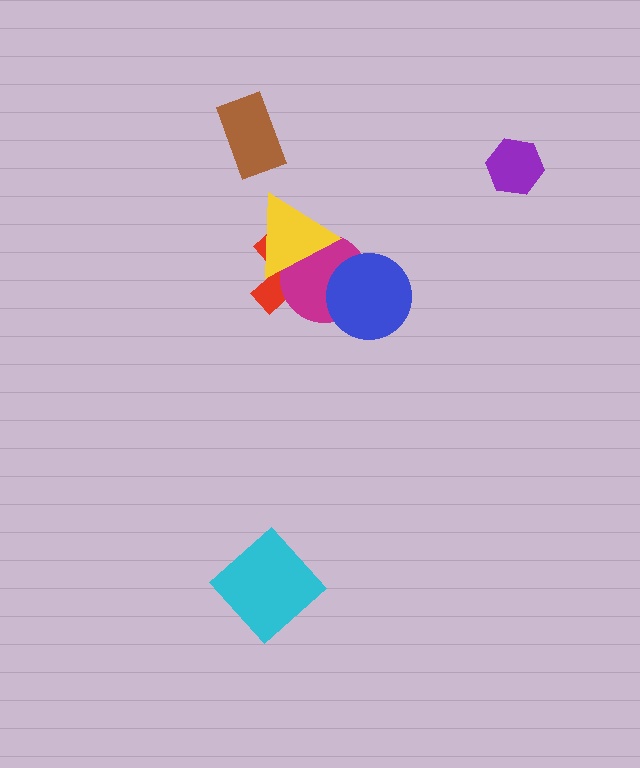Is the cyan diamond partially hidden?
No, no other shape covers it.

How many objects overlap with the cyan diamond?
0 objects overlap with the cyan diamond.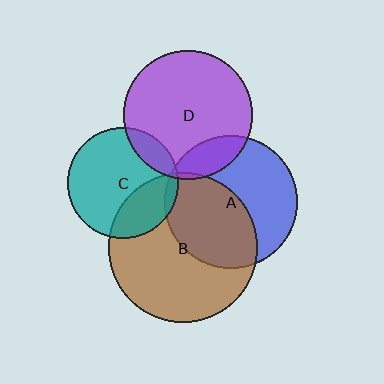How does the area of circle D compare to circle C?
Approximately 1.4 times.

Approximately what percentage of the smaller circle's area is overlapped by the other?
Approximately 15%.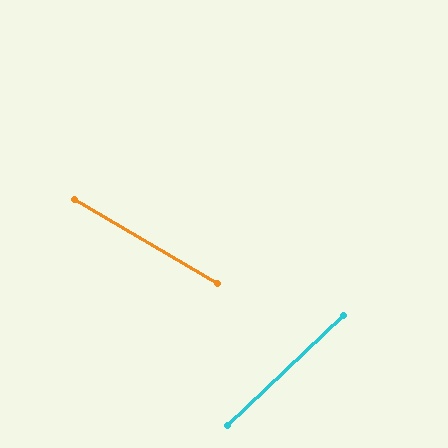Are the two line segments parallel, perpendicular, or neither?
Neither parallel nor perpendicular — they differ by about 74°.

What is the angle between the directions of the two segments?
Approximately 74 degrees.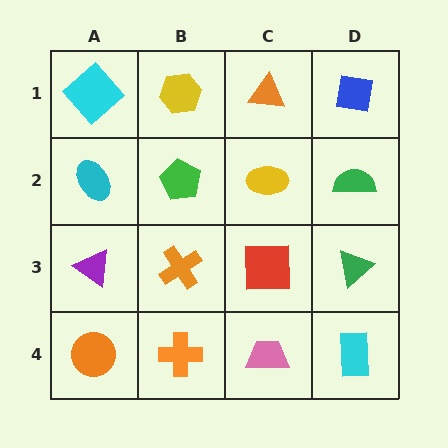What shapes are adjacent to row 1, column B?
A green pentagon (row 2, column B), a cyan diamond (row 1, column A), an orange triangle (row 1, column C).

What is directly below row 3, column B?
An orange cross.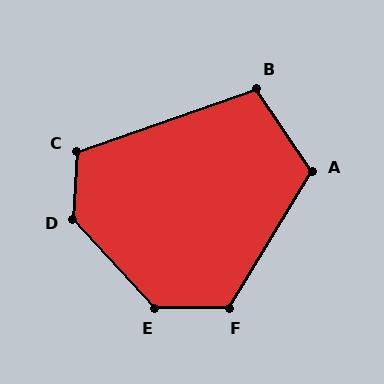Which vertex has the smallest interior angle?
B, at approximately 105 degrees.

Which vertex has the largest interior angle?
D, at approximately 134 degrees.